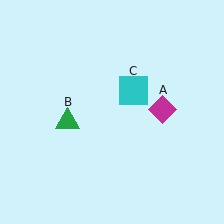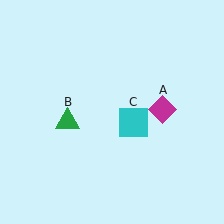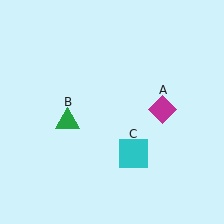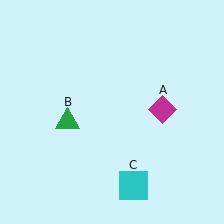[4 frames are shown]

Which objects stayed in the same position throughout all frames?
Magenta diamond (object A) and green triangle (object B) remained stationary.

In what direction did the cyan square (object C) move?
The cyan square (object C) moved down.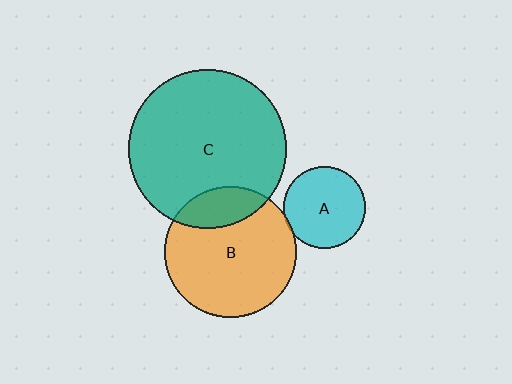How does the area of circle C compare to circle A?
Approximately 3.7 times.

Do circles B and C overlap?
Yes.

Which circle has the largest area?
Circle C (teal).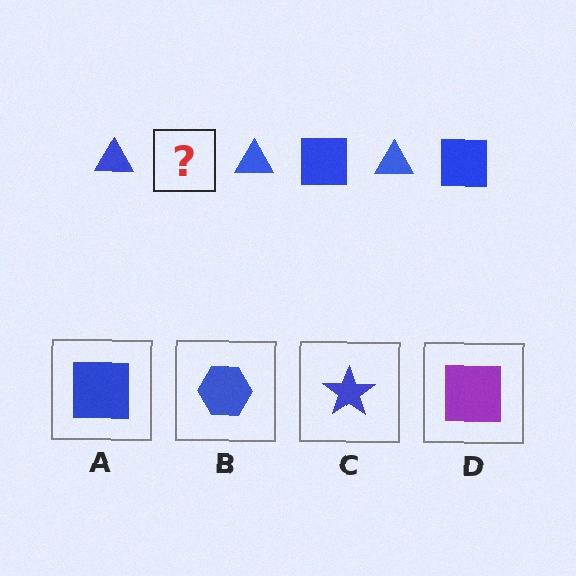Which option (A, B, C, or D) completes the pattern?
A.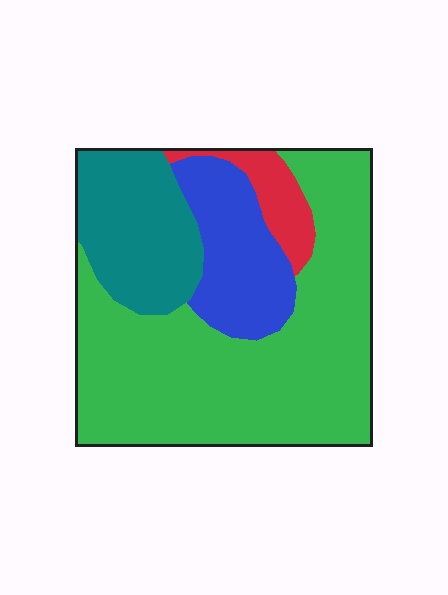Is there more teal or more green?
Green.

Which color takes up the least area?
Red, at roughly 5%.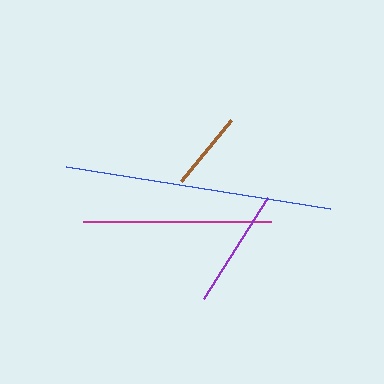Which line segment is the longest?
The blue line is the longest at approximately 267 pixels.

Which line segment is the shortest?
The brown line is the shortest at approximately 79 pixels.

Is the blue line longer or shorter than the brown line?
The blue line is longer than the brown line.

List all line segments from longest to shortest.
From longest to shortest: blue, magenta, purple, brown.